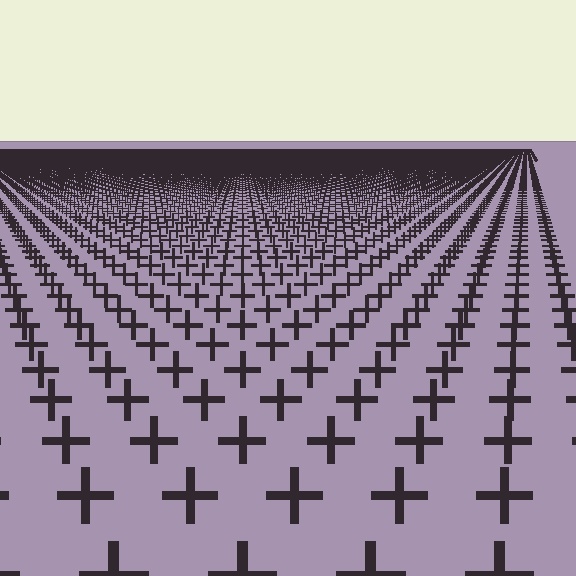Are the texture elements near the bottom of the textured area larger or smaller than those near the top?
Larger. Near the bottom, elements are closer to the viewer and appear at a bigger on-screen size.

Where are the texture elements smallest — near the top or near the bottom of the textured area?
Near the top.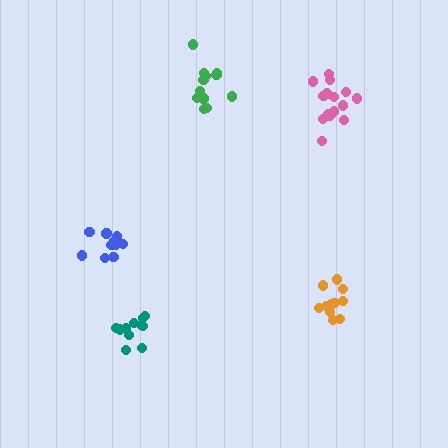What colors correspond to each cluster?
The clusters are colored: teal, pink, orange, green, blue.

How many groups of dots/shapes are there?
There are 5 groups.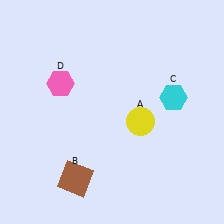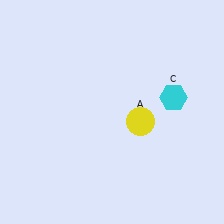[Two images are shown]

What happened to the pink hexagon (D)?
The pink hexagon (D) was removed in Image 2. It was in the top-left area of Image 1.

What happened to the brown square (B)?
The brown square (B) was removed in Image 2. It was in the bottom-left area of Image 1.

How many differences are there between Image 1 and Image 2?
There are 2 differences between the two images.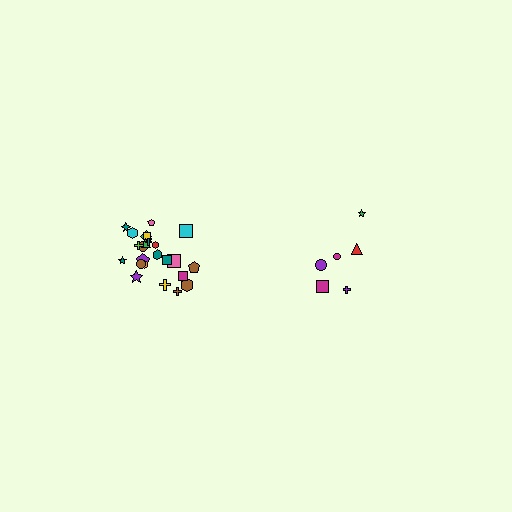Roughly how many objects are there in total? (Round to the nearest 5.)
Roughly 30 objects in total.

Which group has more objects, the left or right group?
The left group.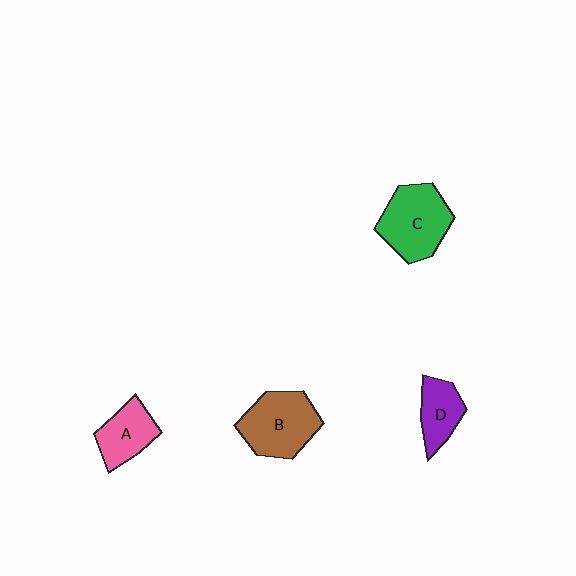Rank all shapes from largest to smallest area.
From largest to smallest: C (green), B (brown), A (pink), D (purple).